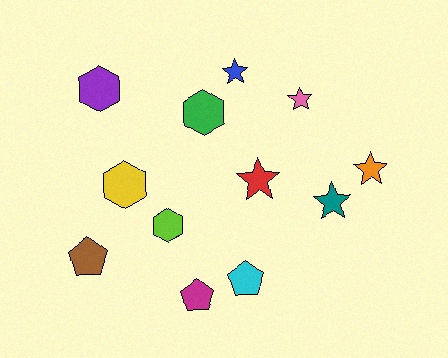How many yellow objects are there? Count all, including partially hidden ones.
There is 1 yellow object.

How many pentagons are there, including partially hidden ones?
There are 3 pentagons.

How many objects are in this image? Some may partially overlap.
There are 12 objects.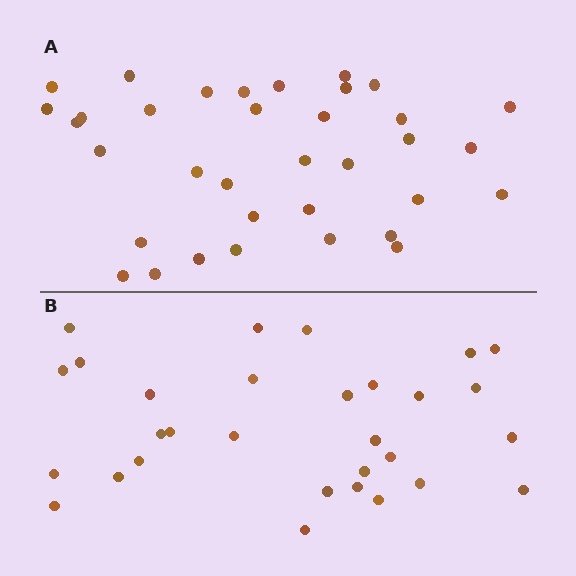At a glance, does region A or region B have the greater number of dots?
Region A (the top region) has more dots.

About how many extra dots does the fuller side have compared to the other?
Region A has about 5 more dots than region B.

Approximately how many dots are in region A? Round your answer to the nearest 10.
About 40 dots. (The exact count is 35, which rounds to 40.)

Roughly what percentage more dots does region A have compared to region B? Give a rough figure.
About 15% more.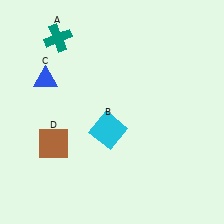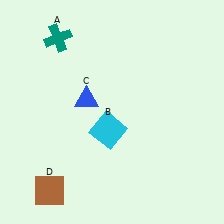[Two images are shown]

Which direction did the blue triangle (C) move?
The blue triangle (C) moved right.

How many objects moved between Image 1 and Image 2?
2 objects moved between the two images.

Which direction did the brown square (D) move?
The brown square (D) moved down.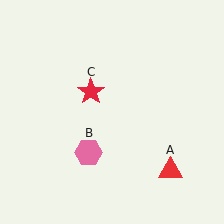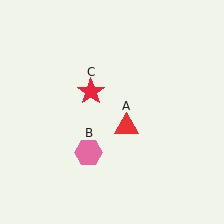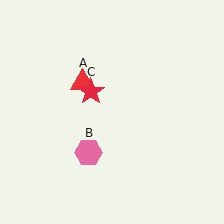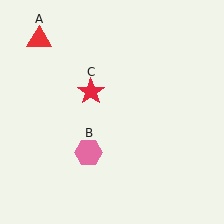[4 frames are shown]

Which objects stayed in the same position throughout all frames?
Pink hexagon (object B) and red star (object C) remained stationary.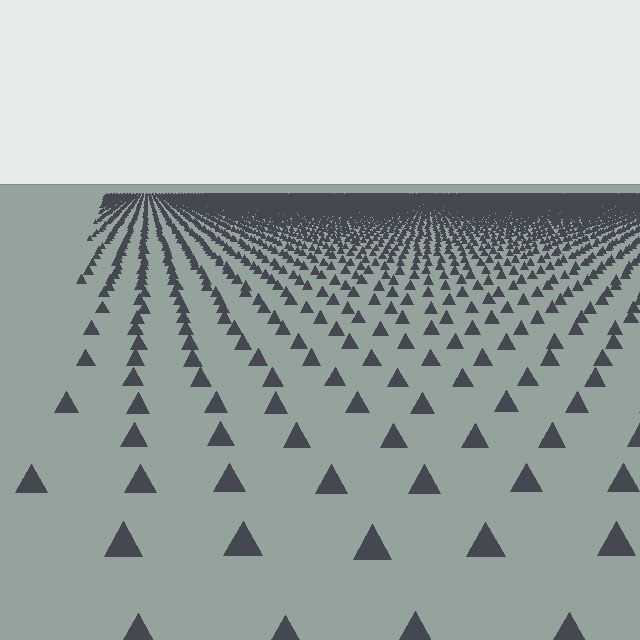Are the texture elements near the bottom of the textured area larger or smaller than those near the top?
Larger. Near the bottom, elements are closer to the viewer and appear at a bigger on-screen size.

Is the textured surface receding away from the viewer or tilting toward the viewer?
The surface is receding away from the viewer. Texture elements get smaller and denser toward the top.